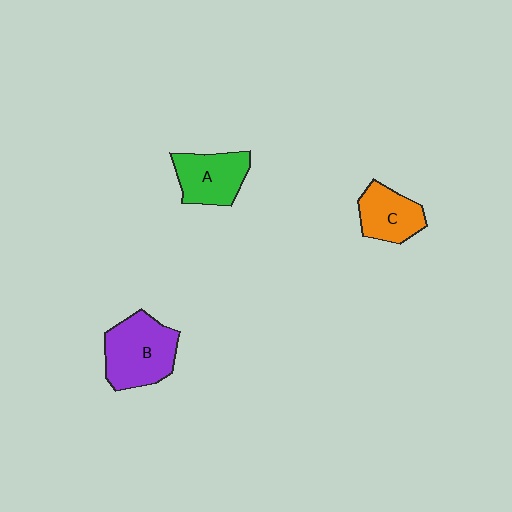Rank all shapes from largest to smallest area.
From largest to smallest: B (purple), A (green), C (orange).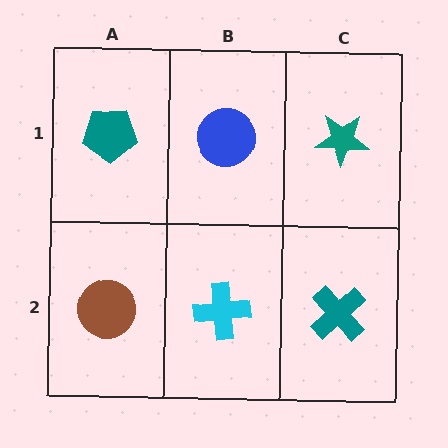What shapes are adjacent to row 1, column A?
A brown circle (row 2, column A), a blue circle (row 1, column B).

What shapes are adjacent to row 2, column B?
A blue circle (row 1, column B), a brown circle (row 2, column A), a teal cross (row 2, column C).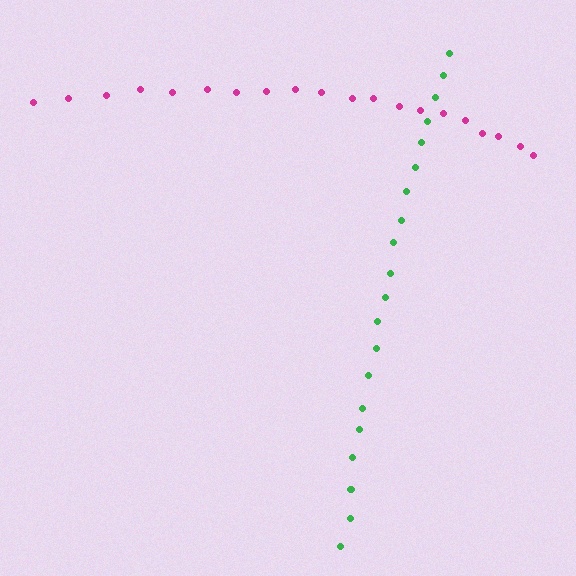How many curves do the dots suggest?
There are 2 distinct paths.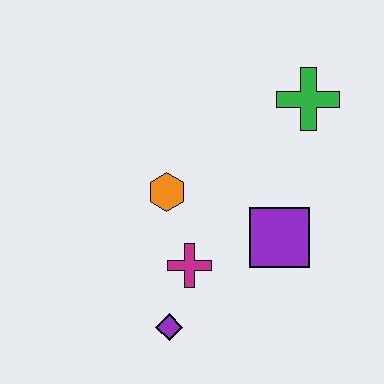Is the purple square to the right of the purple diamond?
Yes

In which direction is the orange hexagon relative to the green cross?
The orange hexagon is to the left of the green cross.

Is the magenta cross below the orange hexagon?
Yes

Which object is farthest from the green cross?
The purple diamond is farthest from the green cross.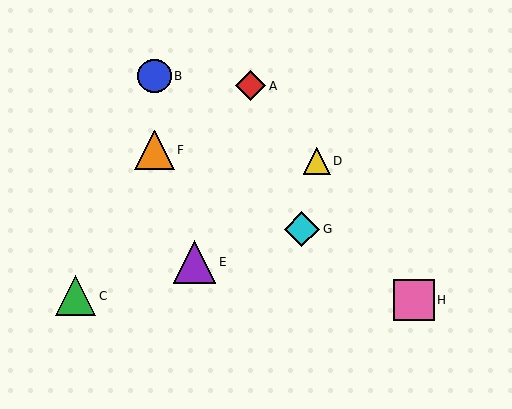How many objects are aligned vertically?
2 objects (B, F) are aligned vertically.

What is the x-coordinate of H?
Object H is at x≈414.